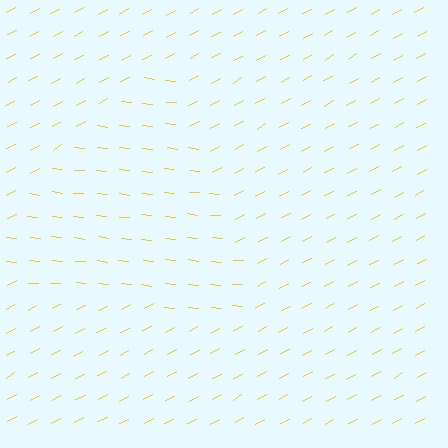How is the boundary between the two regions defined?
The boundary is defined purely by a change in line orientation (approximately 34 degrees difference). All lines are the same color and thickness.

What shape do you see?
I see a triangle.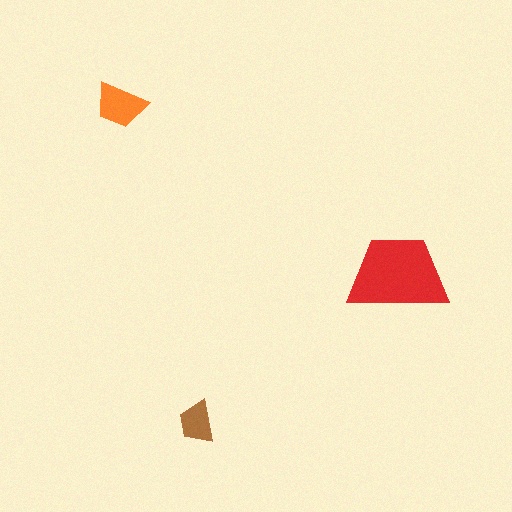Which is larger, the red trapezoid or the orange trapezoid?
The red one.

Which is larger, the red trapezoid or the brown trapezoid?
The red one.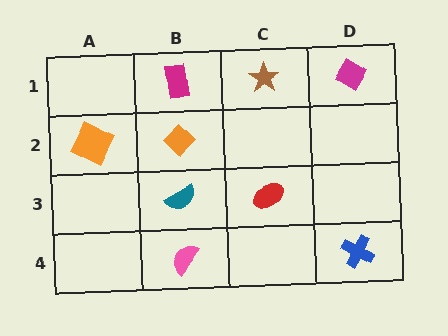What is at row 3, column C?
A red ellipse.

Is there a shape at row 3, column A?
No, that cell is empty.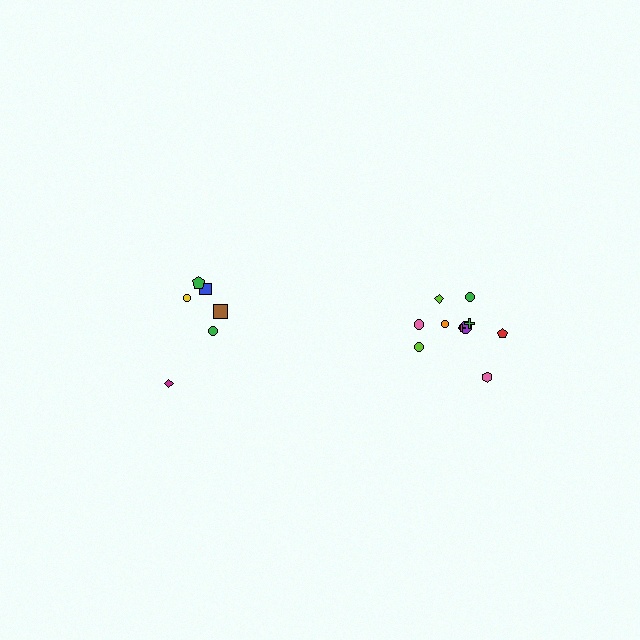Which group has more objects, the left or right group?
The right group.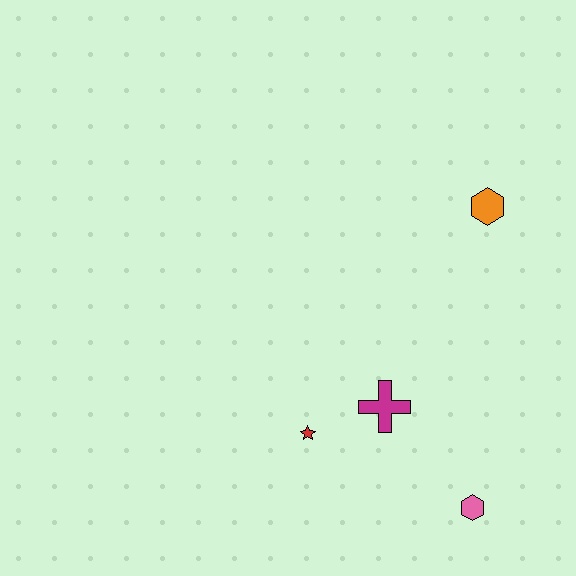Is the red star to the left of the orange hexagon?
Yes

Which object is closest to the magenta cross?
The red star is closest to the magenta cross.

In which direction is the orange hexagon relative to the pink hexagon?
The orange hexagon is above the pink hexagon.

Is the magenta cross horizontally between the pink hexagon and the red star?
Yes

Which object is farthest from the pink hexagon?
The orange hexagon is farthest from the pink hexagon.